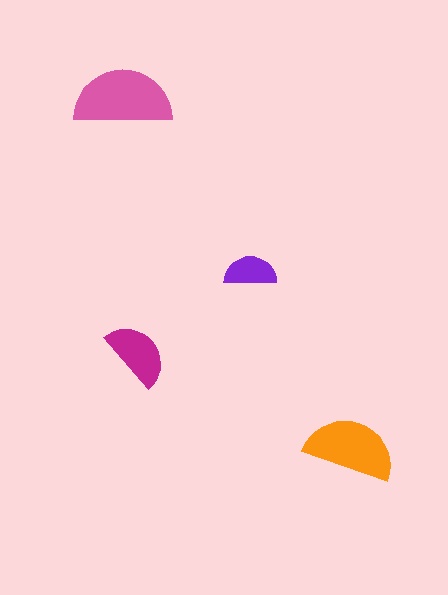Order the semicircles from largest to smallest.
the pink one, the orange one, the magenta one, the purple one.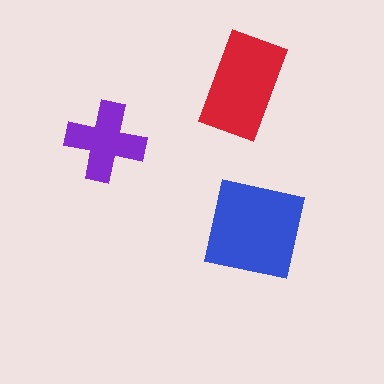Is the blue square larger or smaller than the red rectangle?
Larger.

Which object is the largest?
The blue square.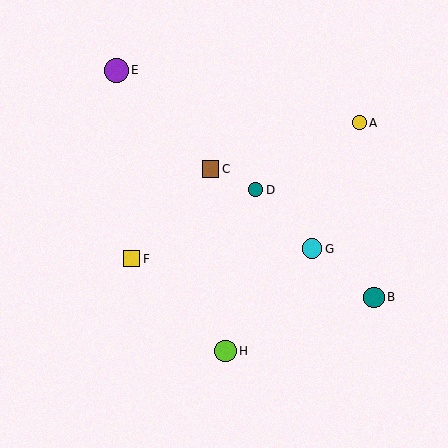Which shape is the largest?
The purple circle (labeled E) is the largest.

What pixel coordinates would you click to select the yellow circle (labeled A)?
Click at (359, 123) to select the yellow circle A.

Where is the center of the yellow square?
The center of the yellow square is at (132, 259).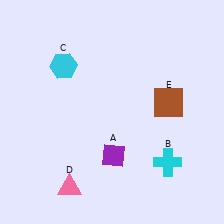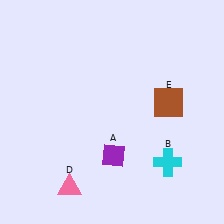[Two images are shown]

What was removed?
The cyan hexagon (C) was removed in Image 2.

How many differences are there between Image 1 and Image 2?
There is 1 difference between the two images.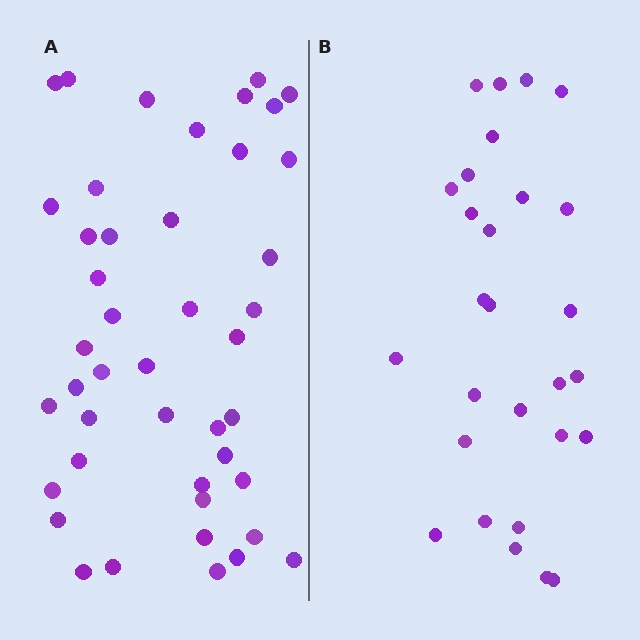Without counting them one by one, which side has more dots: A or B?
Region A (the left region) has more dots.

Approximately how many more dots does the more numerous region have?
Region A has approximately 15 more dots than region B.